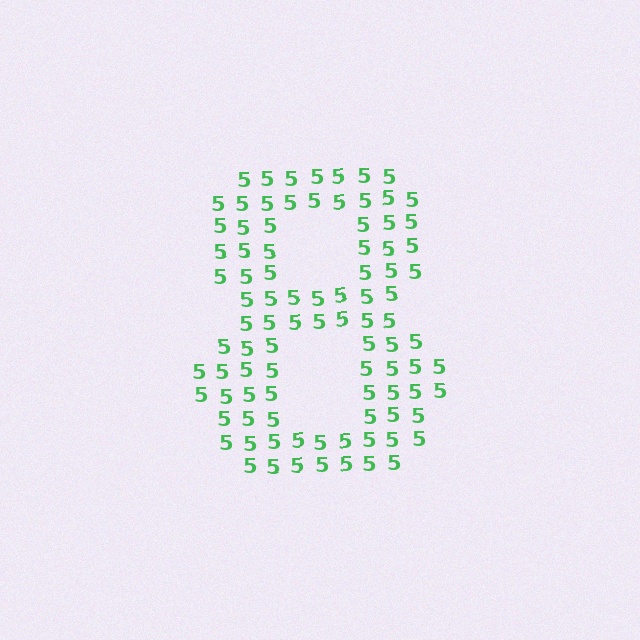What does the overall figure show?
The overall figure shows the digit 8.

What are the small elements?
The small elements are digit 5's.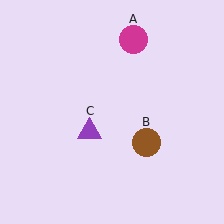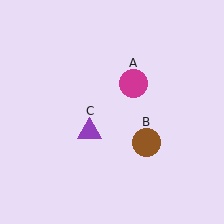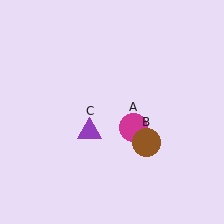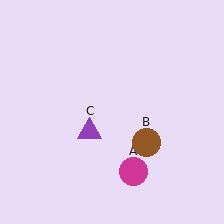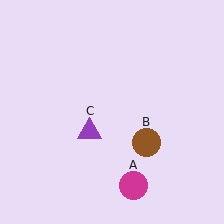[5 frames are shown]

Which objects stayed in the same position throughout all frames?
Brown circle (object B) and purple triangle (object C) remained stationary.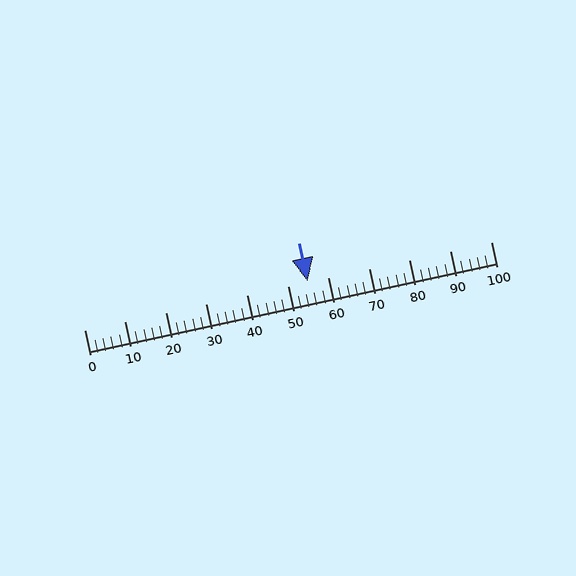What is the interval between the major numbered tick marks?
The major tick marks are spaced 10 units apart.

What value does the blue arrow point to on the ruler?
The blue arrow points to approximately 55.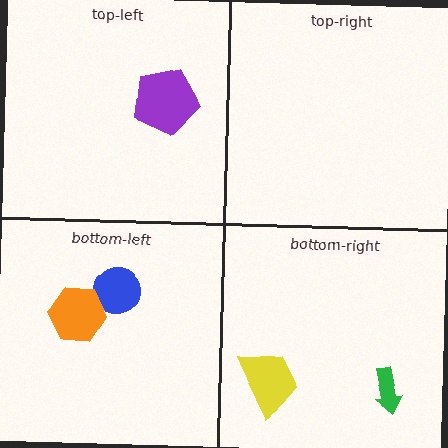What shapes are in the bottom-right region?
The green arrow, the yellow trapezoid.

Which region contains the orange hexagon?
The bottom-left region.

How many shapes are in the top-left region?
1.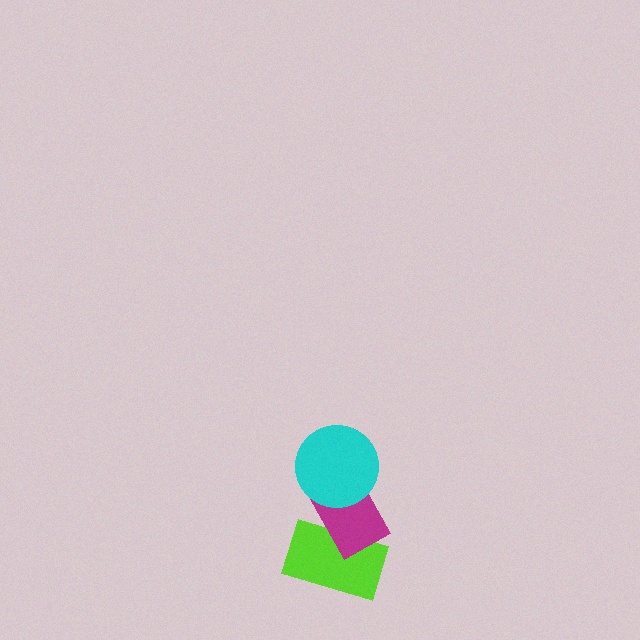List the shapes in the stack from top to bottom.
From top to bottom: the cyan circle, the magenta rectangle, the lime rectangle.